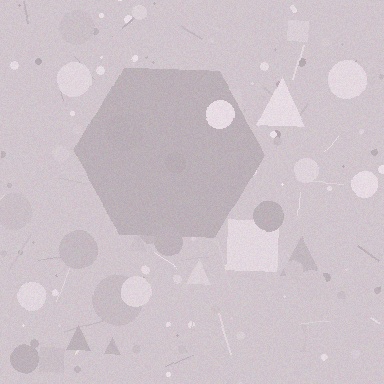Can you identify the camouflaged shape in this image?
The camouflaged shape is a hexagon.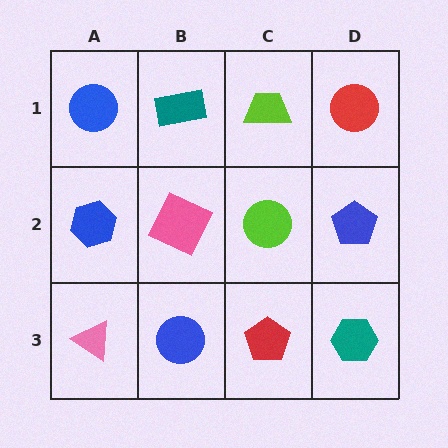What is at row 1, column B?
A teal rectangle.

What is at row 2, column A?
A blue hexagon.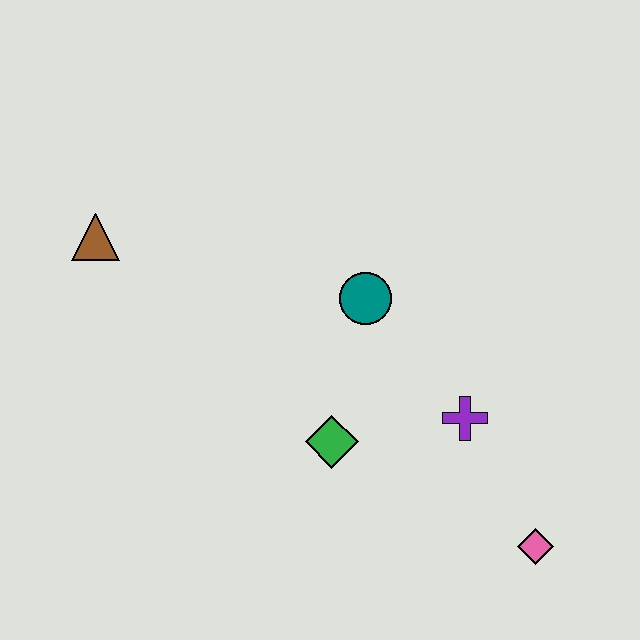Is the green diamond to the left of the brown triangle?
No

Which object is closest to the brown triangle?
The teal circle is closest to the brown triangle.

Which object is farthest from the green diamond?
The brown triangle is farthest from the green diamond.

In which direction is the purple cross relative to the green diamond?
The purple cross is to the right of the green diamond.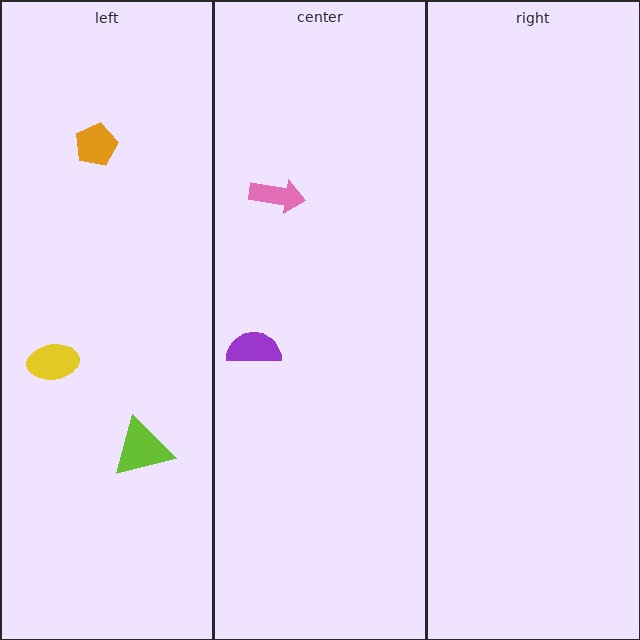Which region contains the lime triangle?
The left region.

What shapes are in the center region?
The purple semicircle, the pink arrow.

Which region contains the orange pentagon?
The left region.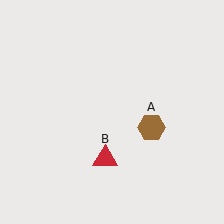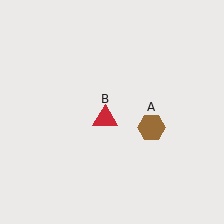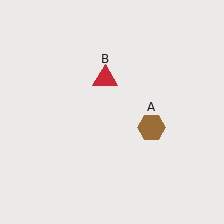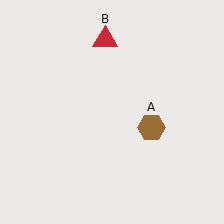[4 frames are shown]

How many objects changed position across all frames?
1 object changed position: red triangle (object B).